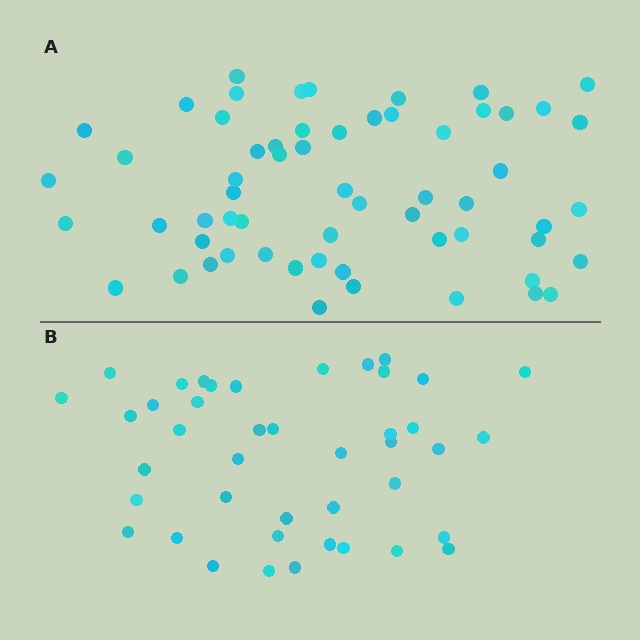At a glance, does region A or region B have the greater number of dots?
Region A (the top region) has more dots.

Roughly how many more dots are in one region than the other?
Region A has approximately 20 more dots than region B.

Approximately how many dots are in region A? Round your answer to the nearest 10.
About 60 dots.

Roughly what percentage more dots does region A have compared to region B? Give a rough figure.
About 45% more.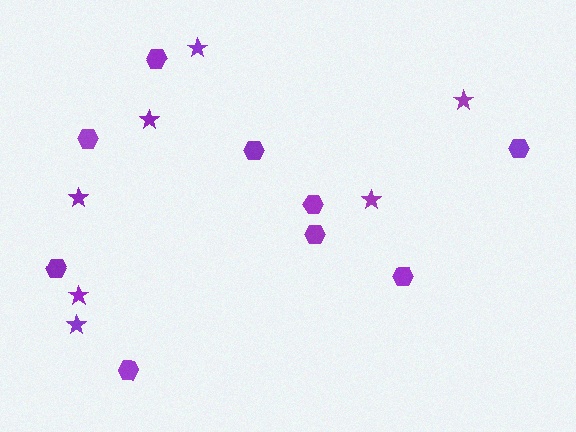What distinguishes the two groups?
There are 2 groups: one group of hexagons (9) and one group of stars (7).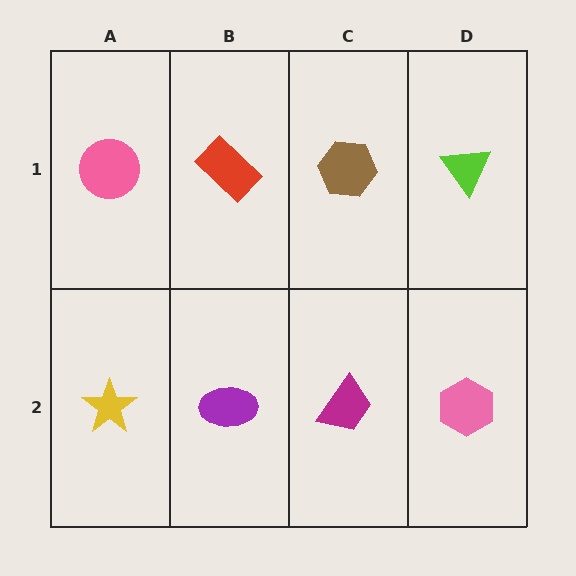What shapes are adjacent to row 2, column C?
A brown hexagon (row 1, column C), a purple ellipse (row 2, column B), a pink hexagon (row 2, column D).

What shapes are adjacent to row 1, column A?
A yellow star (row 2, column A), a red rectangle (row 1, column B).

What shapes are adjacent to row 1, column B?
A purple ellipse (row 2, column B), a pink circle (row 1, column A), a brown hexagon (row 1, column C).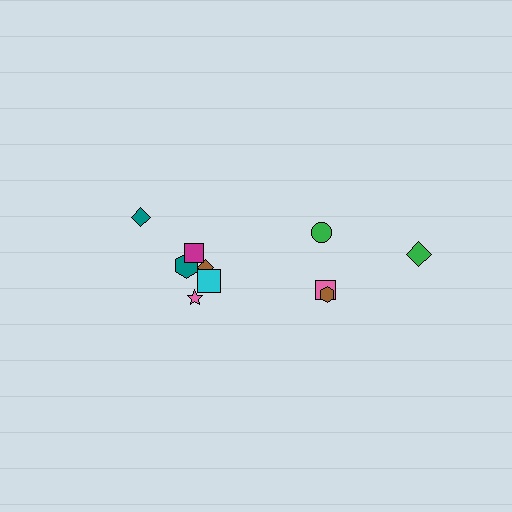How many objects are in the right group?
There are 4 objects.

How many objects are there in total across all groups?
There are 10 objects.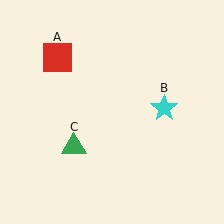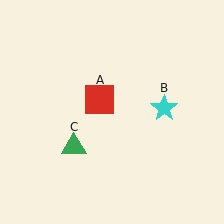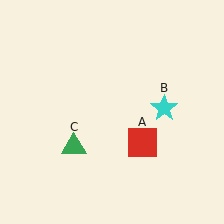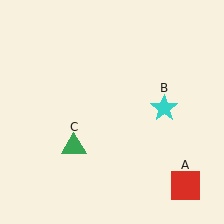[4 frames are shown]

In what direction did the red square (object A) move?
The red square (object A) moved down and to the right.